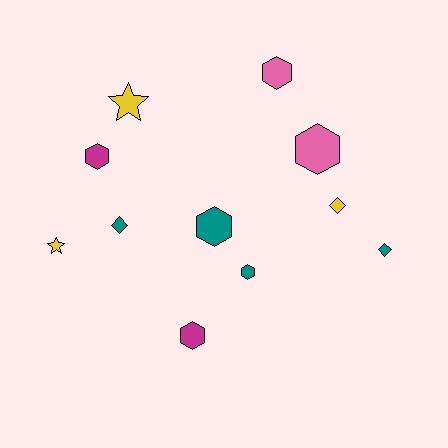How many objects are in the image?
There are 11 objects.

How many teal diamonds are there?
There are 2 teal diamonds.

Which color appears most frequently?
Teal, with 4 objects.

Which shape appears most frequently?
Hexagon, with 6 objects.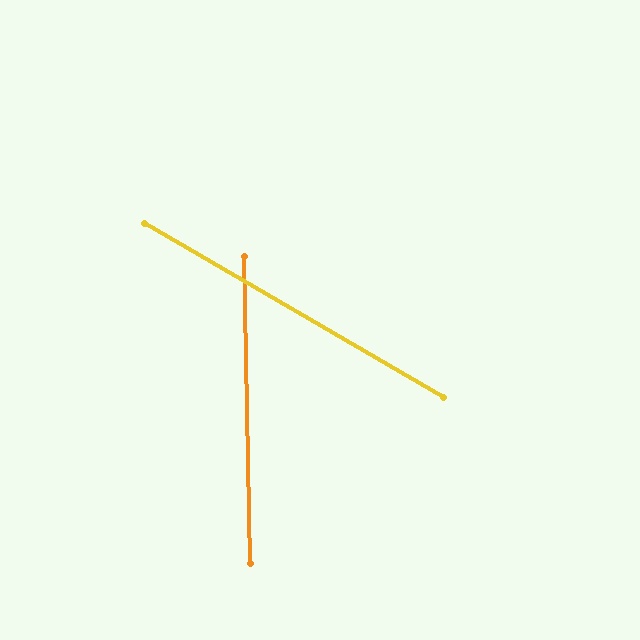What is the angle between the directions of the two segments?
Approximately 59 degrees.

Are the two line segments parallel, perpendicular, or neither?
Neither parallel nor perpendicular — they differ by about 59°.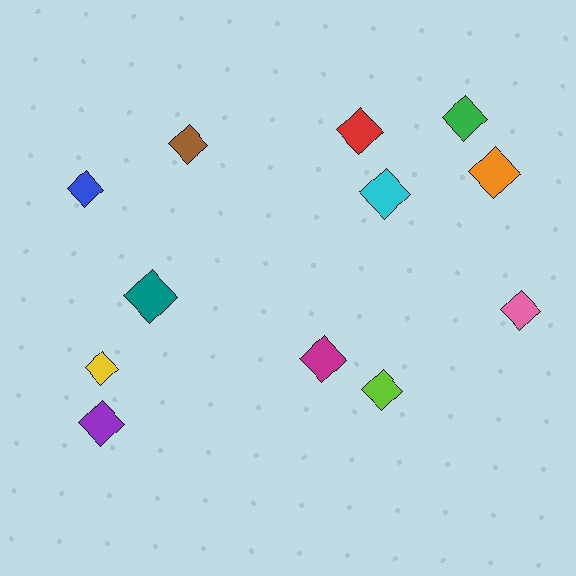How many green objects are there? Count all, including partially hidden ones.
There is 1 green object.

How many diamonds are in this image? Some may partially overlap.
There are 12 diamonds.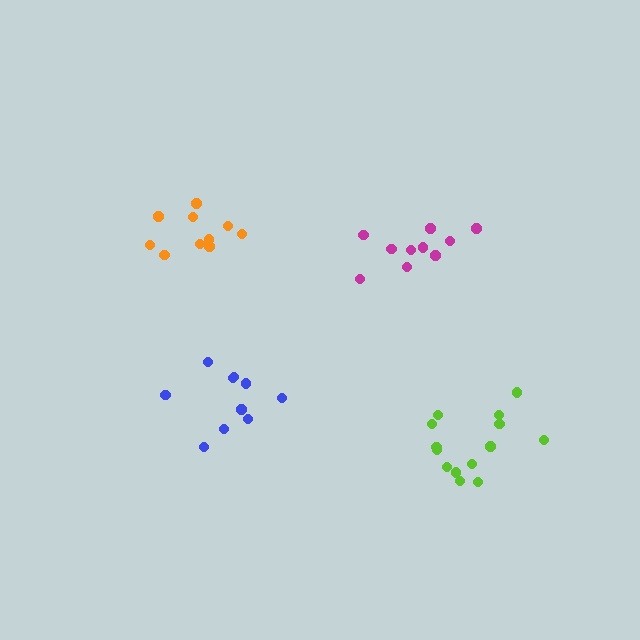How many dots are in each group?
Group 1: 10 dots, Group 2: 10 dots, Group 3: 10 dots, Group 4: 14 dots (44 total).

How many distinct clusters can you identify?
There are 4 distinct clusters.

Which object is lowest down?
The lime cluster is bottommost.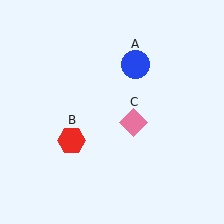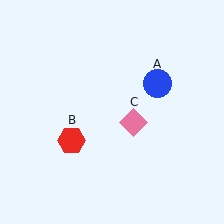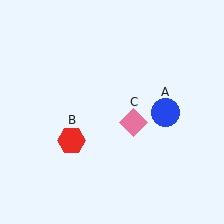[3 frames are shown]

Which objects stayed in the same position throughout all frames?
Red hexagon (object B) and pink diamond (object C) remained stationary.